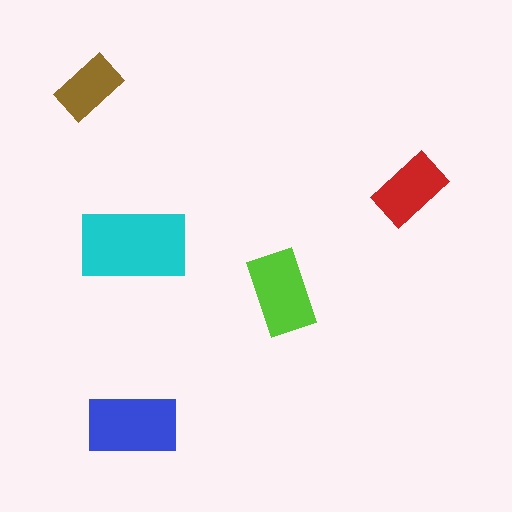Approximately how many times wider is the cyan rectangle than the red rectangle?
About 1.5 times wider.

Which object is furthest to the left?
The brown rectangle is leftmost.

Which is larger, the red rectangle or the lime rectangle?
The lime one.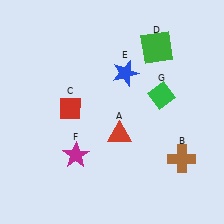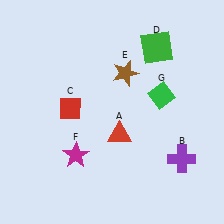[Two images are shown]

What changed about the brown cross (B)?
In Image 1, B is brown. In Image 2, it changed to purple.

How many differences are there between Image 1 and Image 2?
There are 2 differences between the two images.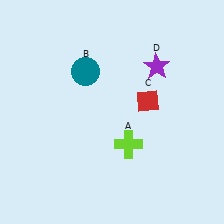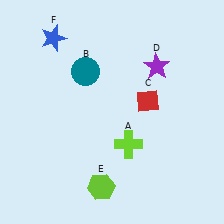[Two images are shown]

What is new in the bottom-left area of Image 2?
A lime hexagon (E) was added in the bottom-left area of Image 2.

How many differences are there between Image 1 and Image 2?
There are 2 differences between the two images.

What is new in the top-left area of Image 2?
A blue star (F) was added in the top-left area of Image 2.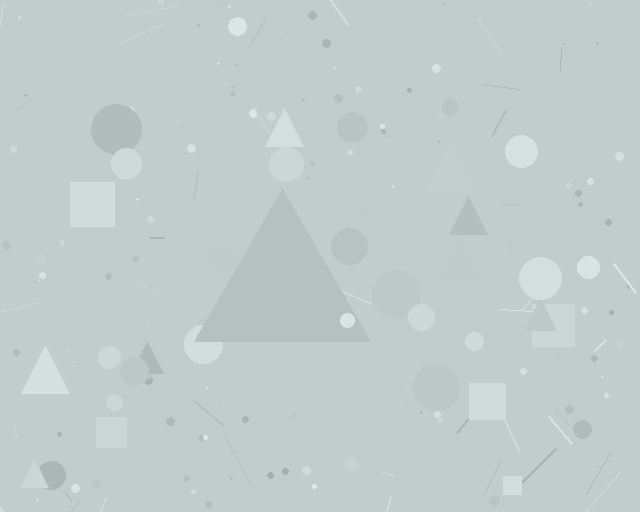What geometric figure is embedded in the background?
A triangle is embedded in the background.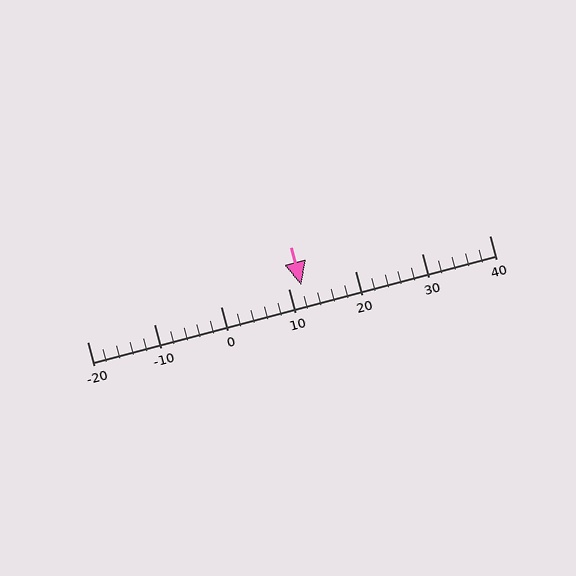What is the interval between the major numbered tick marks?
The major tick marks are spaced 10 units apart.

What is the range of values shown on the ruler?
The ruler shows values from -20 to 40.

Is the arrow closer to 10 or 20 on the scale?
The arrow is closer to 10.